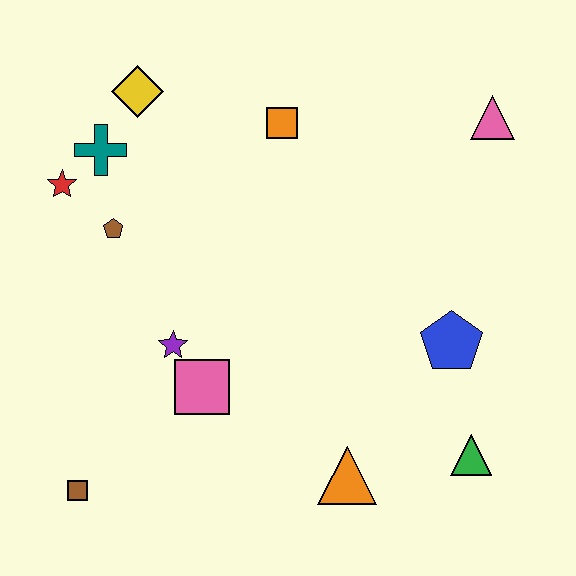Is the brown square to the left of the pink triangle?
Yes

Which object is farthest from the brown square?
The pink triangle is farthest from the brown square.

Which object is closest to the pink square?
The purple star is closest to the pink square.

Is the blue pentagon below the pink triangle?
Yes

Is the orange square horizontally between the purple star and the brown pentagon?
No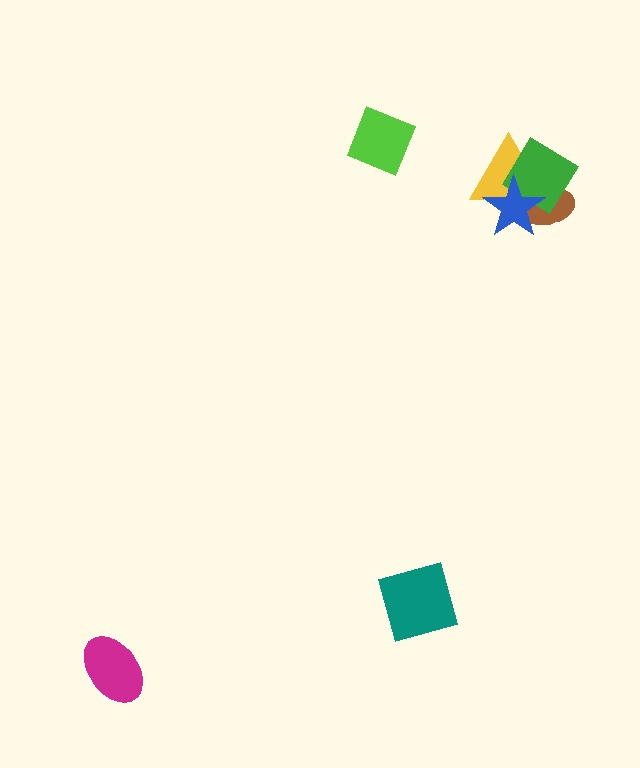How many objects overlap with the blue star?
3 objects overlap with the blue star.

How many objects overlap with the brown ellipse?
3 objects overlap with the brown ellipse.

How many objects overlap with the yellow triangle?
3 objects overlap with the yellow triangle.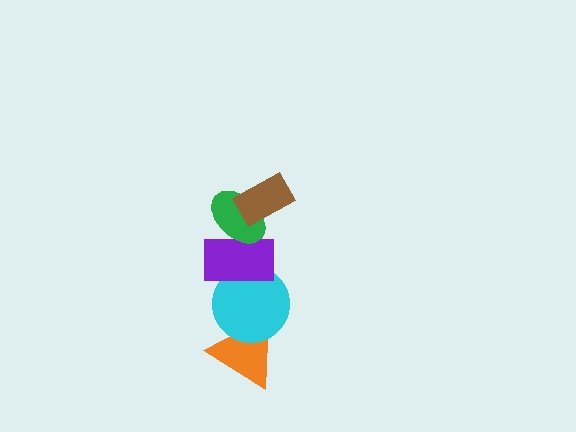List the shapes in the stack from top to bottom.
From top to bottom: the brown rectangle, the green ellipse, the purple rectangle, the cyan circle, the orange triangle.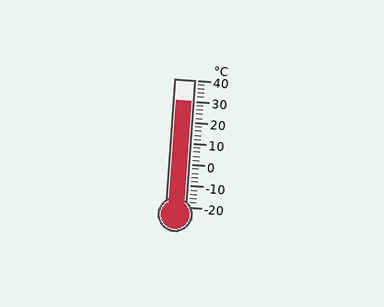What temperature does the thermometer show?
The thermometer shows approximately 30°C.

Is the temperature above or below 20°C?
The temperature is above 20°C.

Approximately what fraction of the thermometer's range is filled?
The thermometer is filled to approximately 85% of its range.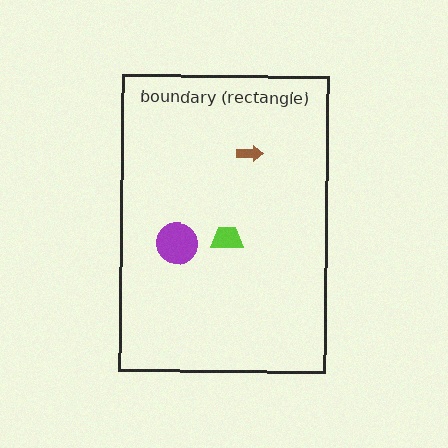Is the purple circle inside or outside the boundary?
Inside.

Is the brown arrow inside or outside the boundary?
Inside.